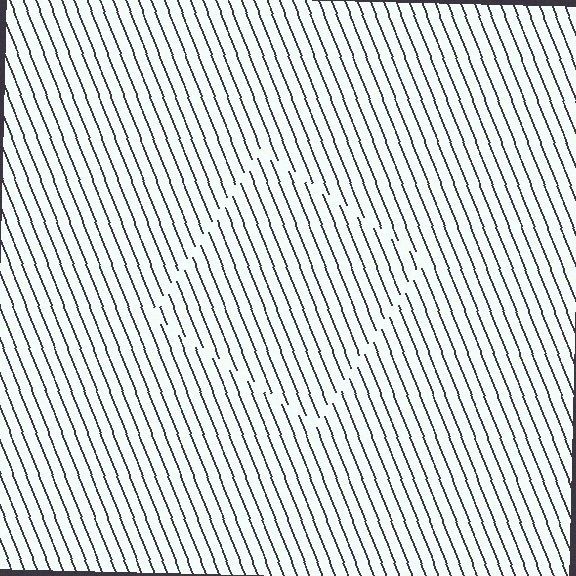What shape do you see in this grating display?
An illusory square. The interior of the shape contains the same grating, shifted by half a period — the contour is defined by the phase discontinuity where line-ends from the inner and outer gratings abut.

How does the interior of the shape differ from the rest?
The interior of the shape contains the same grating, shifted by half a period — the contour is defined by the phase discontinuity where line-ends from the inner and outer gratings abut.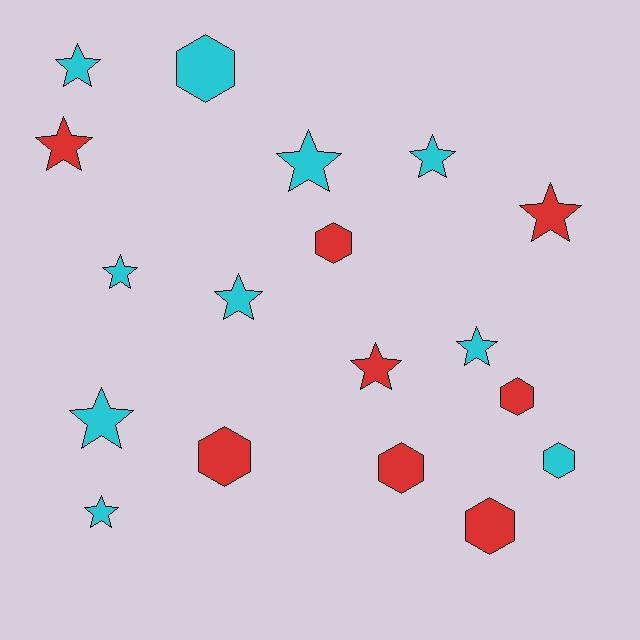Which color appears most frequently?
Cyan, with 10 objects.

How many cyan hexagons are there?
There are 2 cyan hexagons.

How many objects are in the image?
There are 18 objects.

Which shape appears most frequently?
Star, with 11 objects.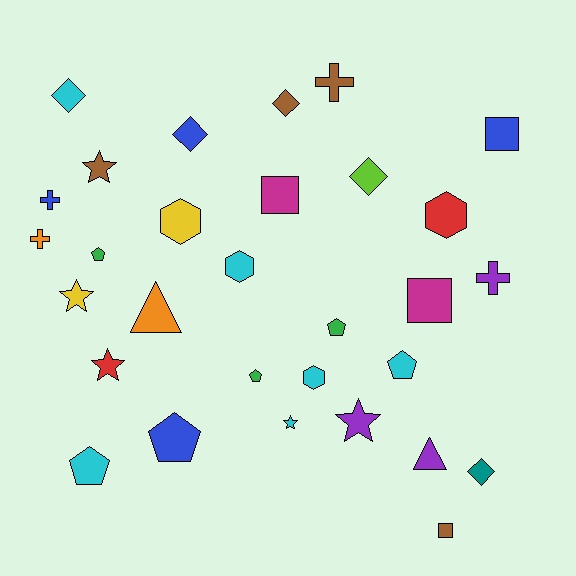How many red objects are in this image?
There are 2 red objects.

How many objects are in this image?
There are 30 objects.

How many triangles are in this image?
There are 2 triangles.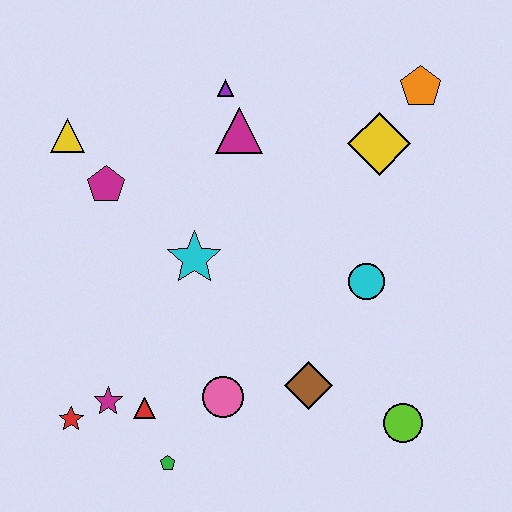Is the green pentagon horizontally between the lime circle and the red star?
Yes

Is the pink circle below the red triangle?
No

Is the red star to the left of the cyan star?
Yes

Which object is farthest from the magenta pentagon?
The lime circle is farthest from the magenta pentagon.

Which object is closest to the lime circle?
The brown diamond is closest to the lime circle.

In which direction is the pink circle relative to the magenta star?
The pink circle is to the right of the magenta star.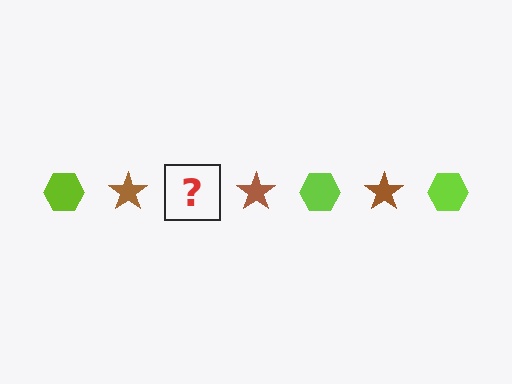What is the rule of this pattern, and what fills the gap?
The rule is that the pattern alternates between lime hexagon and brown star. The gap should be filled with a lime hexagon.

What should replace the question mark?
The question mark should be replaced with a lime hexagon.